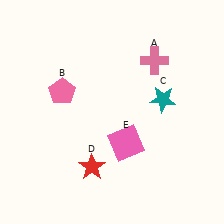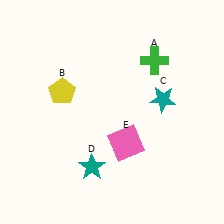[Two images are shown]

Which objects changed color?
A changed from pink to green. B changed from pink to yellow. D changed from red to teal.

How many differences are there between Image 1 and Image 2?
There are 3 differences between the two images.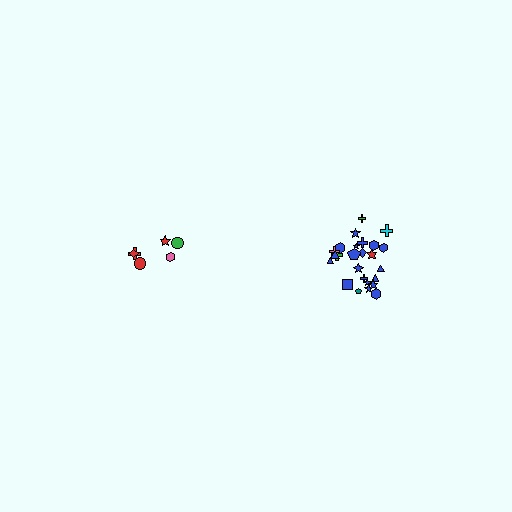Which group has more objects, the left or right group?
The right group.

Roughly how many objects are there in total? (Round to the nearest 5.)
Roughly 30 objects in total.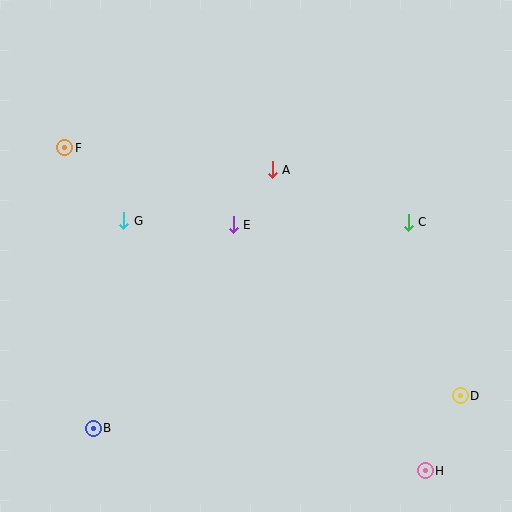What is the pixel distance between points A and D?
The distance between A and D is 294 pixels.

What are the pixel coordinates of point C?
Point C is at (408, 222).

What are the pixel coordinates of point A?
Point A is at (272, 170).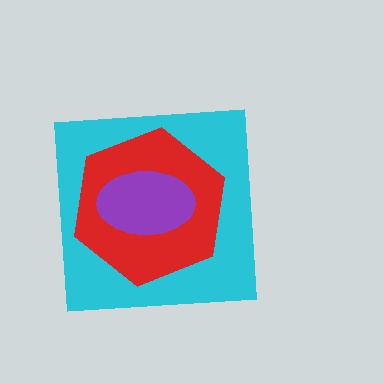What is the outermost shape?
The cyan square.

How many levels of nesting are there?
3.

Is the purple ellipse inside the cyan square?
Yes.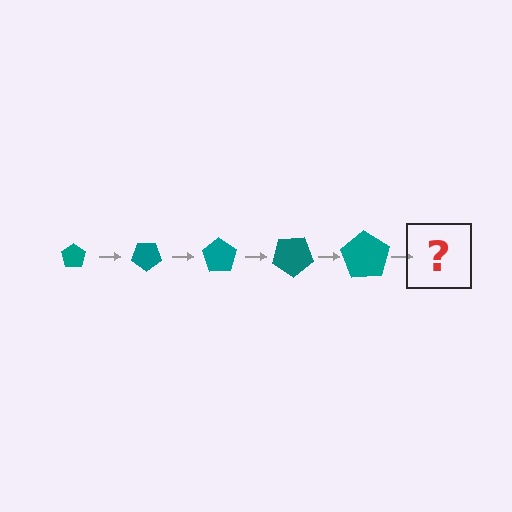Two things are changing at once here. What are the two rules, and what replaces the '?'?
The two rules are that the pentagon grows larger each step and it rotates 35 degrees each step. The '?' should be a pentagon, larger than the previous one and rotated 175 degrees from the start.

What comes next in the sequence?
The next element should be a pentagon, larger than the previous one and rotated 175 degrees from the start.